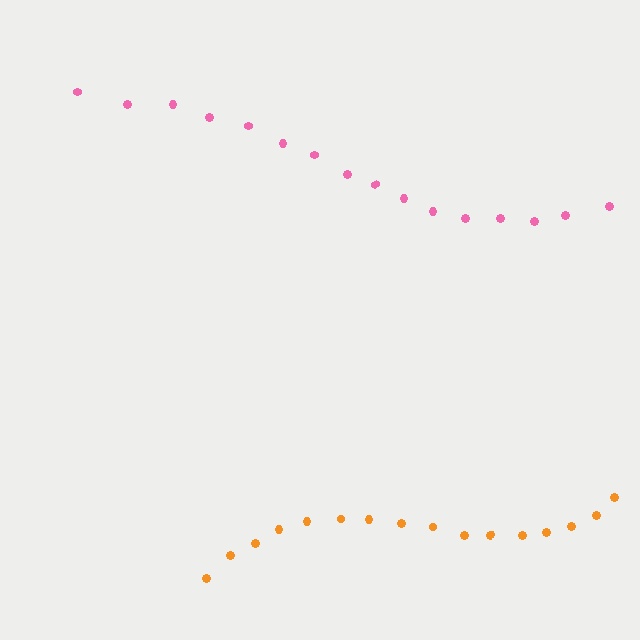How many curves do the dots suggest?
There are 2 distinct paths.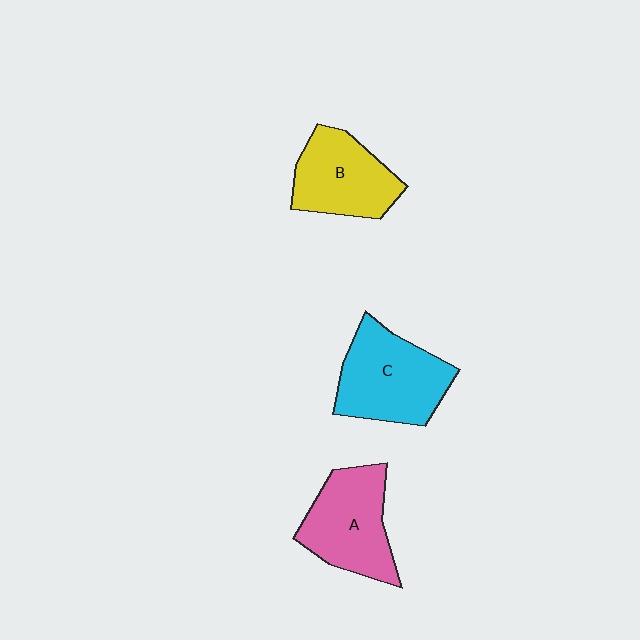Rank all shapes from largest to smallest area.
From largest to smallest: C (cyan), A (pink), B (yellow).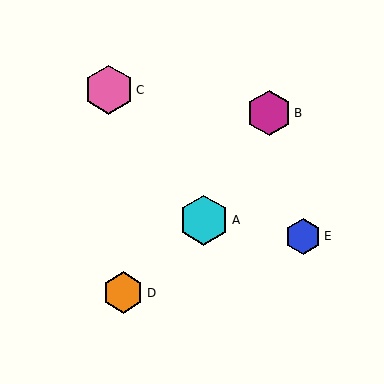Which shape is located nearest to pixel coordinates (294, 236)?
The blue hexagon (labeled E) at (303, 236) is nearest to that location.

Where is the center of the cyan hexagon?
The center of the cyan hexagon is at (204, 220).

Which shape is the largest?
The cyan hexagon (labeled A) is the largest.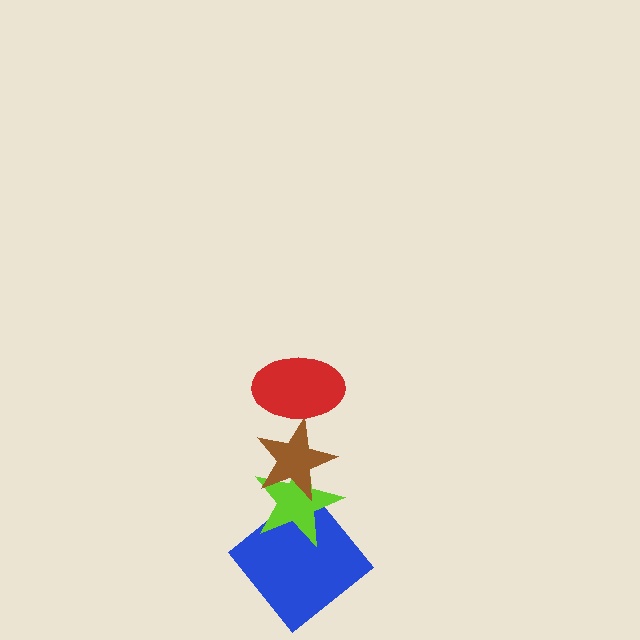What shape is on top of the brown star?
The red ellipse is on top of the brown star.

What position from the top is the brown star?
The brown star is 2nd from the top.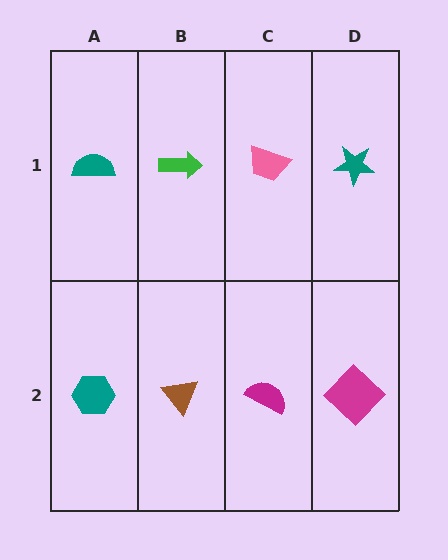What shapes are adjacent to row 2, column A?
A teal semicircle (row 1, column A), a brown triangle (row 2, column B).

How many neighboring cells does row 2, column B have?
3.